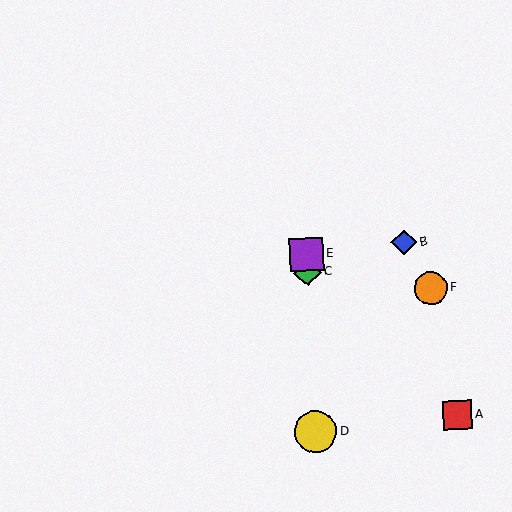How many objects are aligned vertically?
3 objects (C, D, E) are aligned vertically.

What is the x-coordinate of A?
Object A is at x≈457.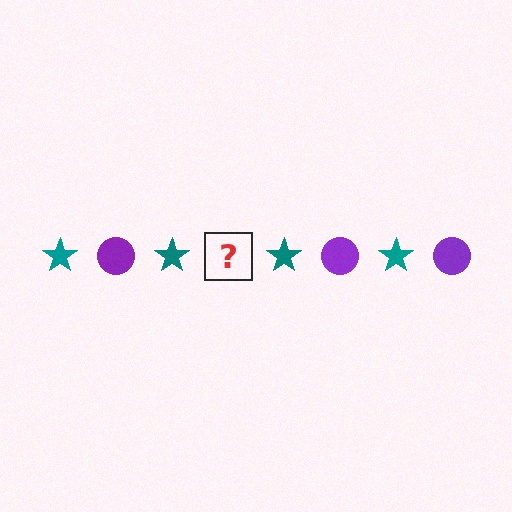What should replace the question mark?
The question mark should be replaced with a purple circle.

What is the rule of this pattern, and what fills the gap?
The rule is that the pattern alternates between teal star and purple circle. The gap should be filled with a purple circle.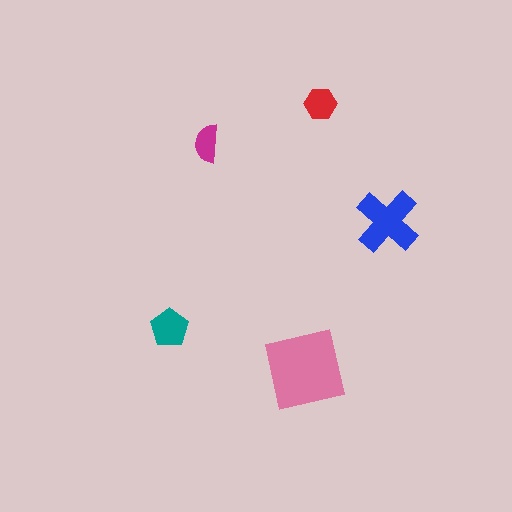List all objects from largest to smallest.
The pink square, the blue cross, the teal pentagon, the red hexagon, the magenta semicircle.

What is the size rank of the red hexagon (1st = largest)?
4th.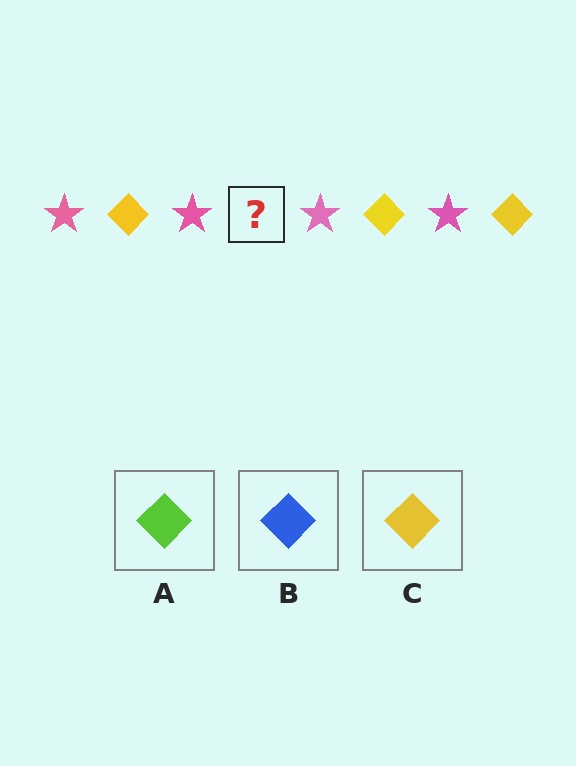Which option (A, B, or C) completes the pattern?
C.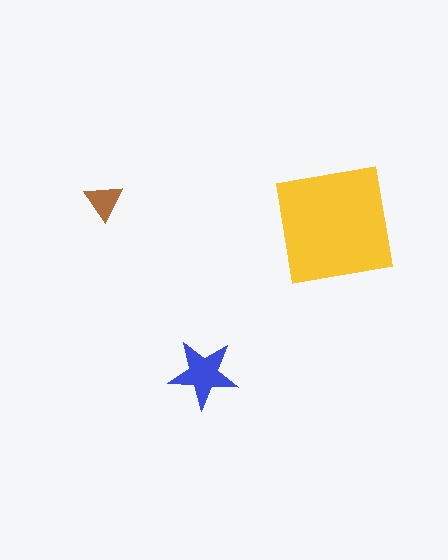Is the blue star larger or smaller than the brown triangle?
Larger.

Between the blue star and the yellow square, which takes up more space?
The yellow square.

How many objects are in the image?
There are 3 objects in the image.